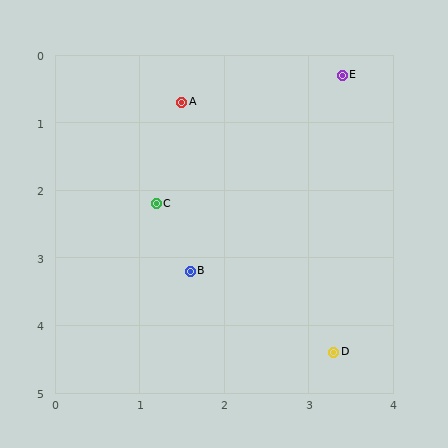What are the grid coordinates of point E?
Point E is at approximately (3.4, 0.3).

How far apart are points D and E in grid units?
Points D and E are about 4.1 grid units apart.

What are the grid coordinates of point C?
Point C is at approximately (1.2, 2.2).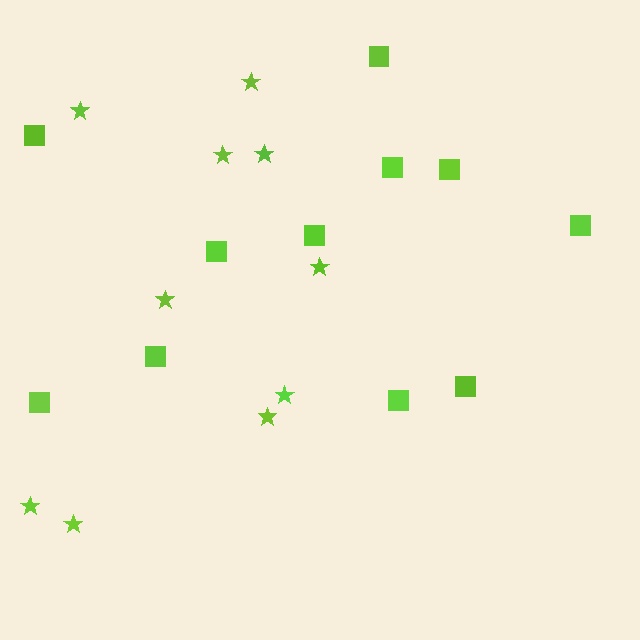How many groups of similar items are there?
There are 2 groups: one group of squares (11) and one group of stars (10).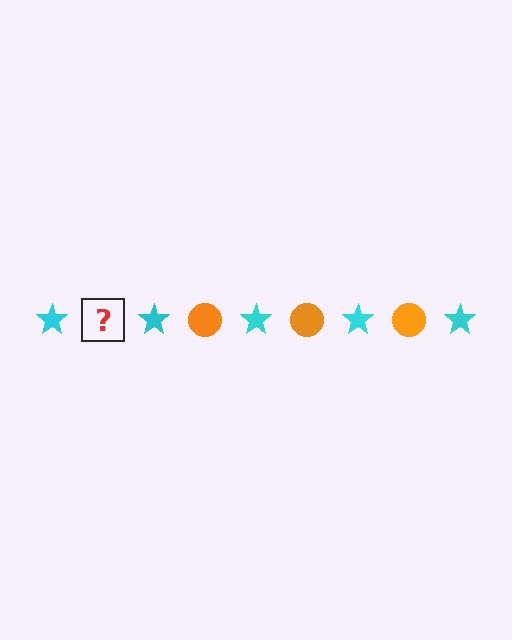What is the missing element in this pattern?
The missing element is an orange circle.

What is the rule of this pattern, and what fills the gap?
The rule is that the pattern alternates between cyan star and orange circle. The gap should be filled with an orange circle.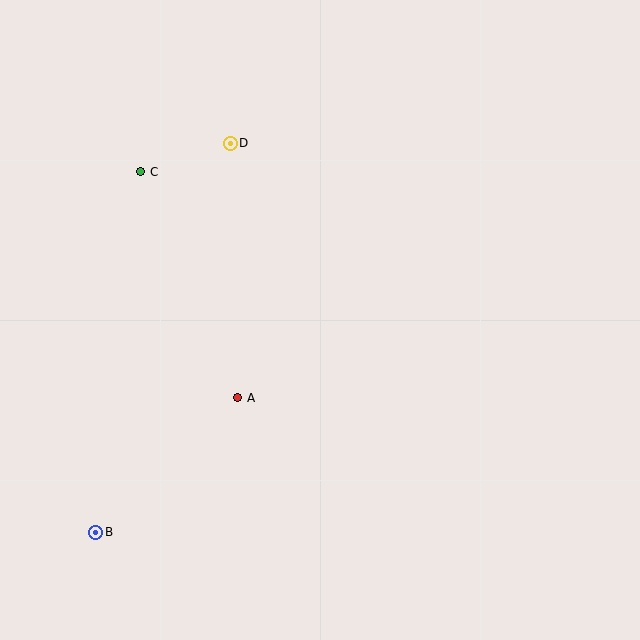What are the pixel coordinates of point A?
Point A is at (238, 398).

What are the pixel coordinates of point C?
Point C is at (141, 172).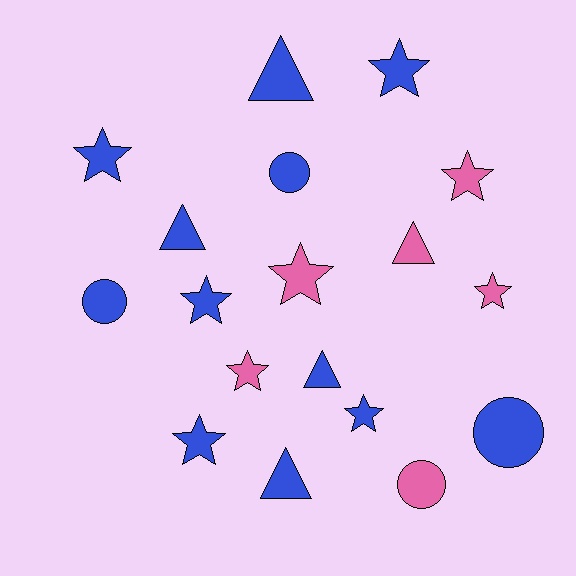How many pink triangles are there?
There is 1 pink triangle.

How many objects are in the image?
There are 18 objects.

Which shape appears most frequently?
Star, with 9 objects.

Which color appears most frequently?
Blue, with 12 objects.